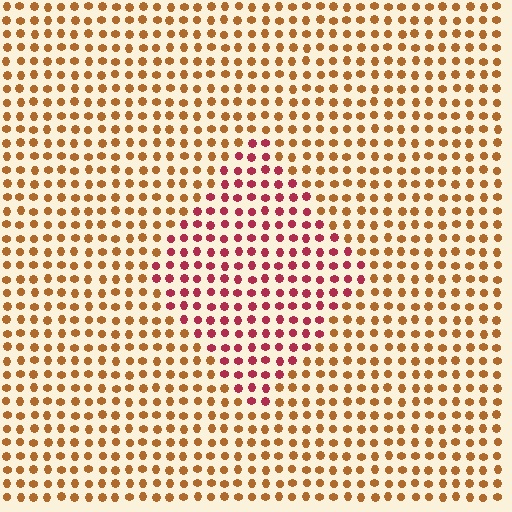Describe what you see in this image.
The image is filled with small brown elements in a uniform arrangement. A diamond-shaped region is visible where the elements are tinted to a slightly different hue, forming a subtle color boundary.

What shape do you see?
I see a diamond.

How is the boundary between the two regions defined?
The boundary is defined purely by a slight shift in hue (about 44 degrees). Spacing, size, and orientation are identical on both sides.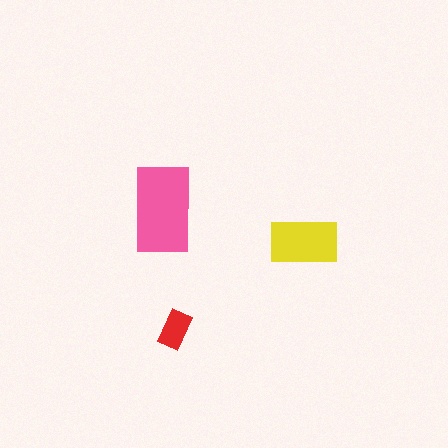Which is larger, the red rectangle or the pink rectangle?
The pink one.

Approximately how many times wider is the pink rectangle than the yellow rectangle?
About 1.5 times wider.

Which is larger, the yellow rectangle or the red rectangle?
The yellow one.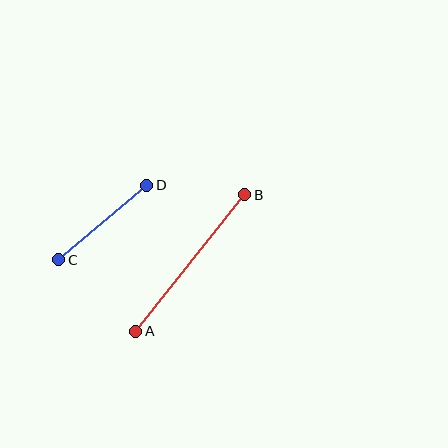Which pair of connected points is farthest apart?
Points A and B are farthest apart.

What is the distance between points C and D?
The distance is approximately 115 pixels.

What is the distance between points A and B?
The distance is approximately 175 pixels.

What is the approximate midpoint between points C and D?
The midpoint is at approximately (103, 222) pixels.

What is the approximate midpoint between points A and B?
The midpoint is at approximately (190, 263) pixels.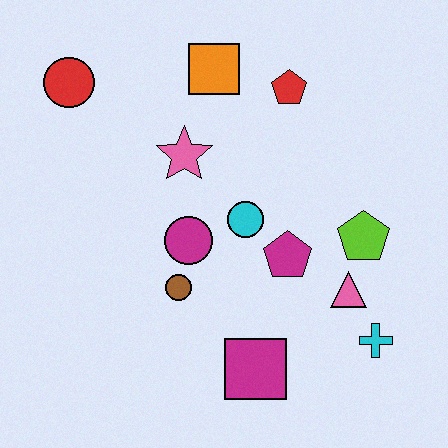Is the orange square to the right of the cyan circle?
No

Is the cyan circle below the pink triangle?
No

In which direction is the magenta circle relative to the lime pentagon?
The magenta circle is to the left of the lime pentagon.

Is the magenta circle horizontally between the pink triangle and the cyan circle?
No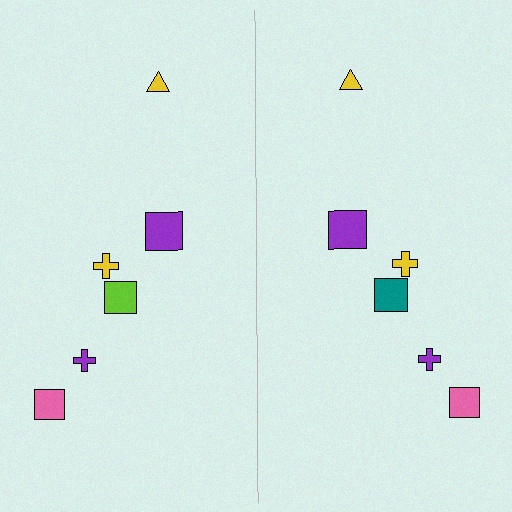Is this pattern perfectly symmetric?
No, the pattern is not perfectly symmetric. The teal square on the right side breaks the symmetry — its mirror counterpart is lime.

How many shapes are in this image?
There are 12 shapes in this image.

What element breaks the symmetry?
The teal square on the right side breaks the symmetry — its mirror counterpart is lime.